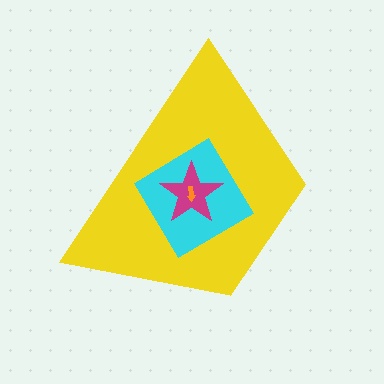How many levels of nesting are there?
4.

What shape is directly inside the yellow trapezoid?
The cyan diamond.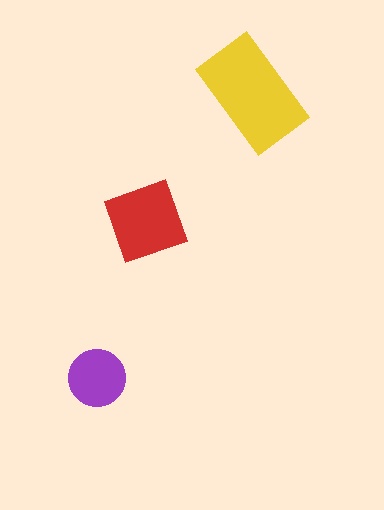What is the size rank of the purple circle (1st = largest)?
3rd.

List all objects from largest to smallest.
The yellow rectangle, the red diamond, the purple circle.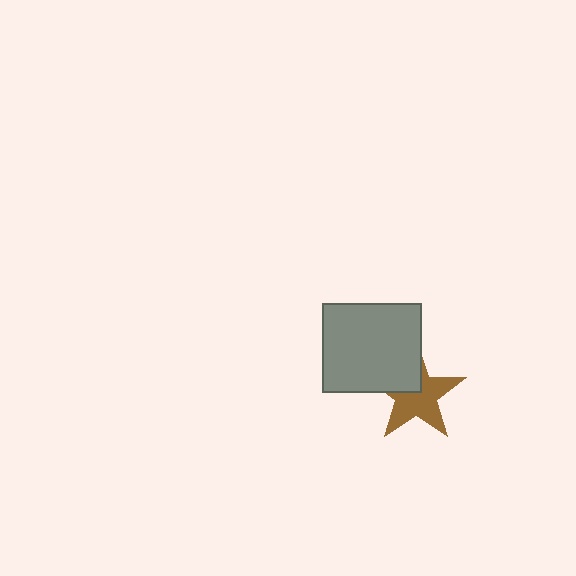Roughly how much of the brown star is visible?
Most of it is visible (roughly 66%).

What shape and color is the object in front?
The object in front is a gray rectangle.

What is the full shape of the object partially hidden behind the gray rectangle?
The partially hidden object is a brown star.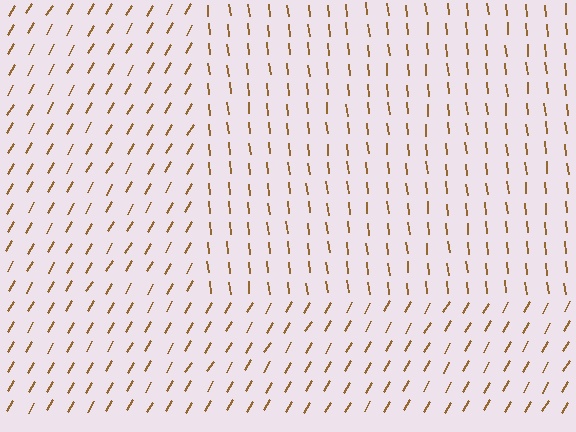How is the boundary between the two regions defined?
The boundary is defined purely by a change in line orientation (approximately 36 degrees difference). All lines are the same color and thickness.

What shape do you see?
I see a rectangle.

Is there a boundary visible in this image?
Yes, there is a texture boundary formed by a change in line orientation.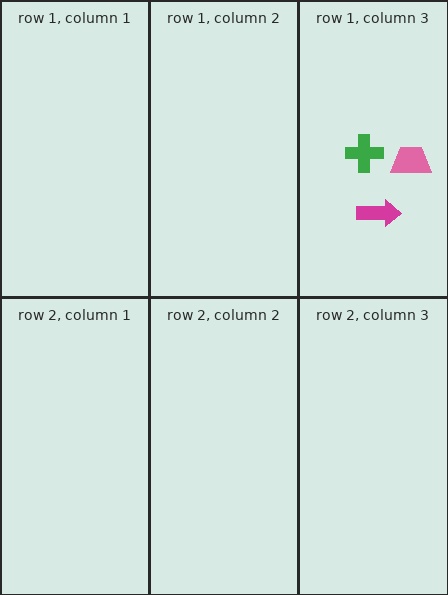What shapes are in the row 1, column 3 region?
The pink trapezoid, the green cross, the magenta arrow.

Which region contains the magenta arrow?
The row 1, column 3 region.